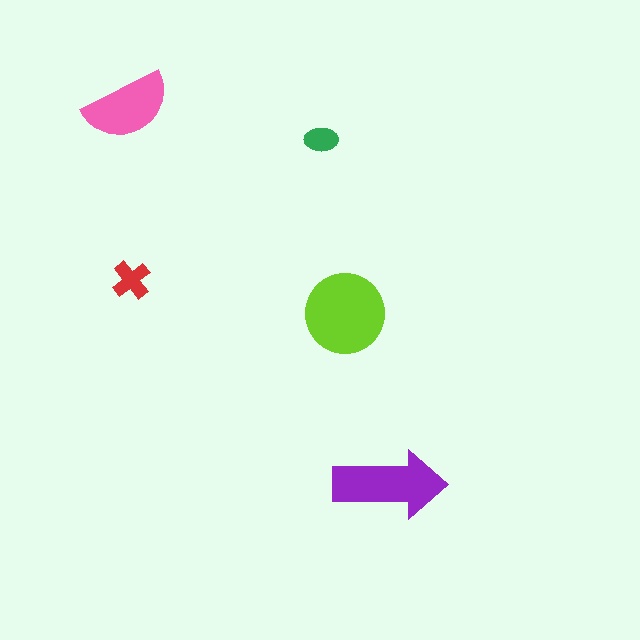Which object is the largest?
The lime circle.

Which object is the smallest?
The green ellipse.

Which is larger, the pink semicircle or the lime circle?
The lime circle.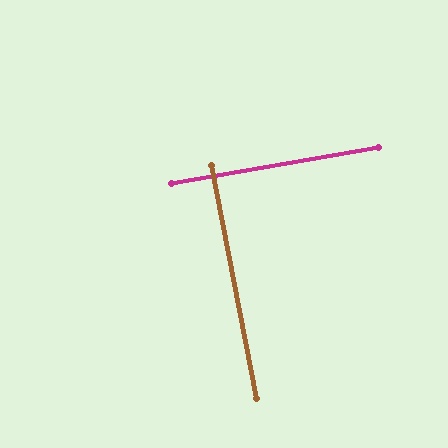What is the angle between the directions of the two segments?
Approximately 89 degrees.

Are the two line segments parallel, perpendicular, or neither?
Perpendicular — they meet at approximately 89°.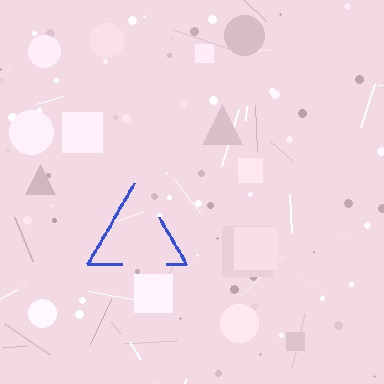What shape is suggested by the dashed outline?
The dashed outline suggests a triangle.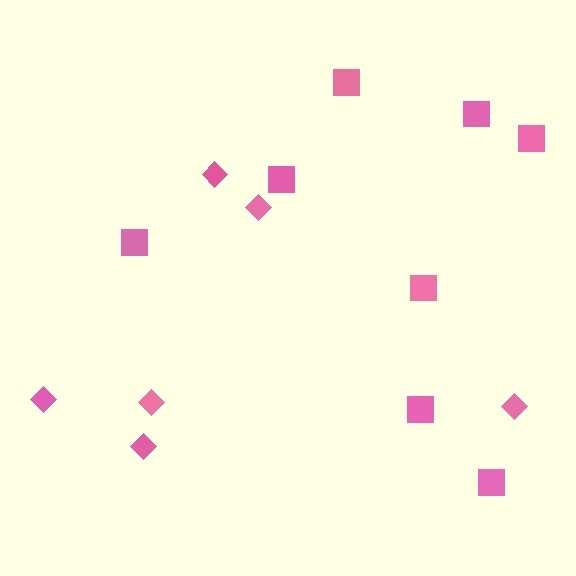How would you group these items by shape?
There are 2 groups: one group of squares (8) and one group of diamonds (6).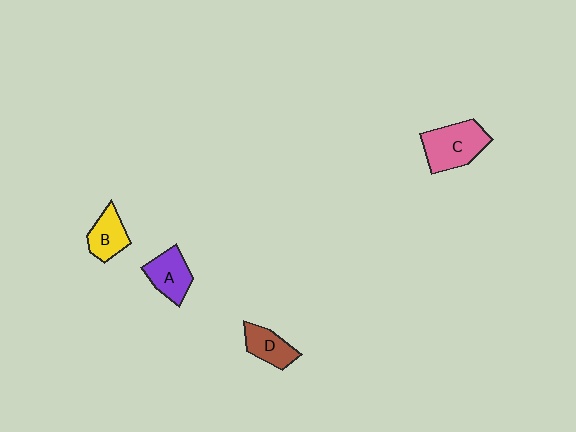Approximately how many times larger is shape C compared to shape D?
Approximately 1.7 times.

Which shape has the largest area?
Shape C (pink).